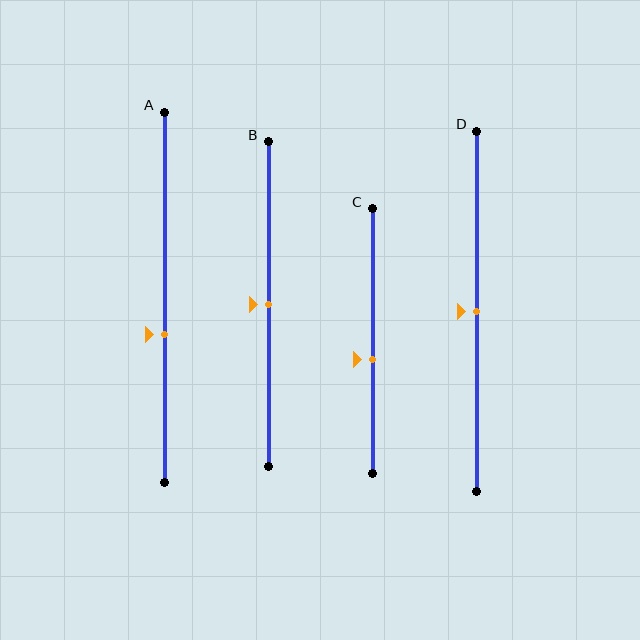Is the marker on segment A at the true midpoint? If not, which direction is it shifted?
No, the marker on segment A is shifted downward by about 10% of the segment length.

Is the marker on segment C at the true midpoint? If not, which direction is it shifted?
No, the marker on segment C is shifted downward by about 7% of the segment length.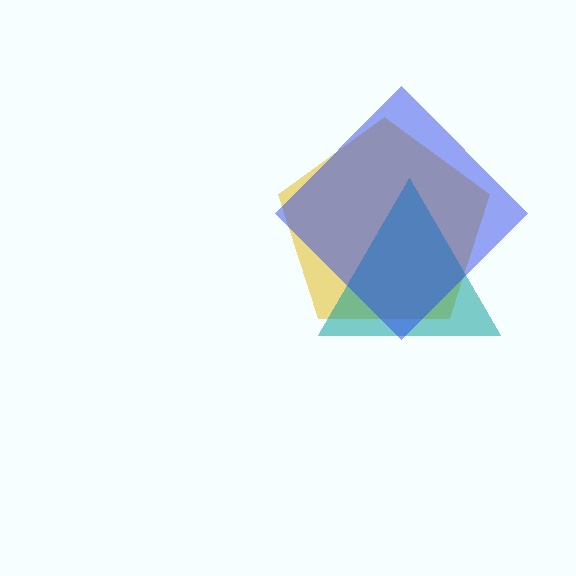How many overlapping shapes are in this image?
There are 3 overlapping shapes in the image.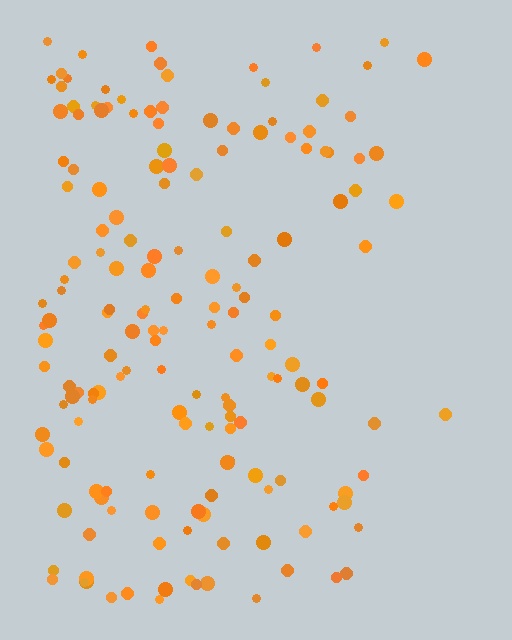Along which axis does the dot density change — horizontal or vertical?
Horizontal.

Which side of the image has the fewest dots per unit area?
The right.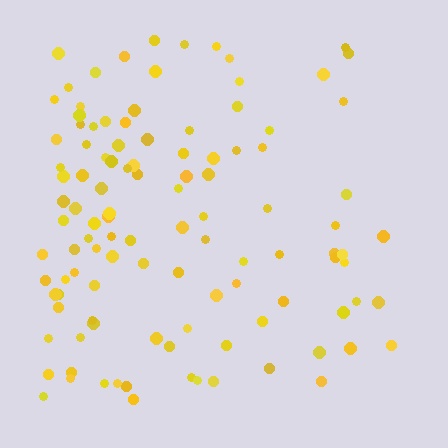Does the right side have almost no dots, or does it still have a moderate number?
Still a moderate number, just noticeably fewer than the left.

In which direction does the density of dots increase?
From right to left, with the left side densest.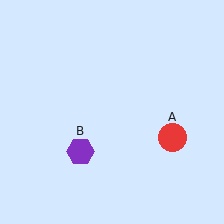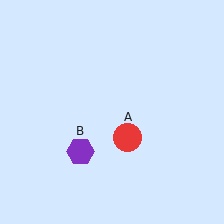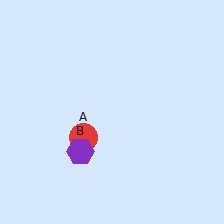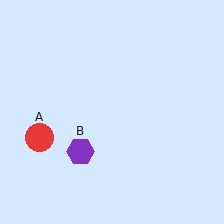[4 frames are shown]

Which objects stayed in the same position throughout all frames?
Purple hexagon (object B) remained stationary.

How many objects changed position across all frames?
1 object changed position: red circle (object A).